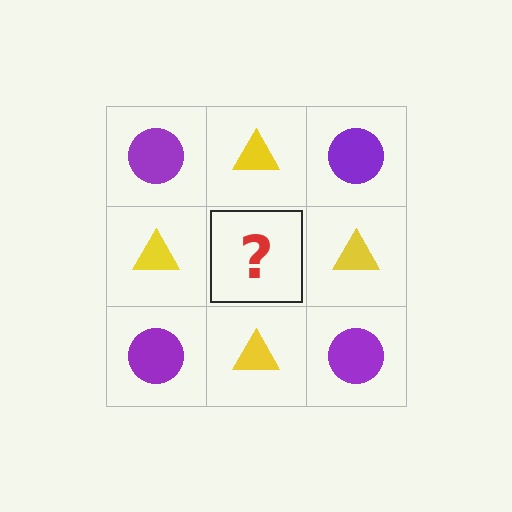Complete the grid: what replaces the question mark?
The question mark should be replaced with a purple circle.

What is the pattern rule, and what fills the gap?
The rule is that it alternates purple circle and yellow triangle in a checkerboard pattern. The gap should be filled with a purple circle.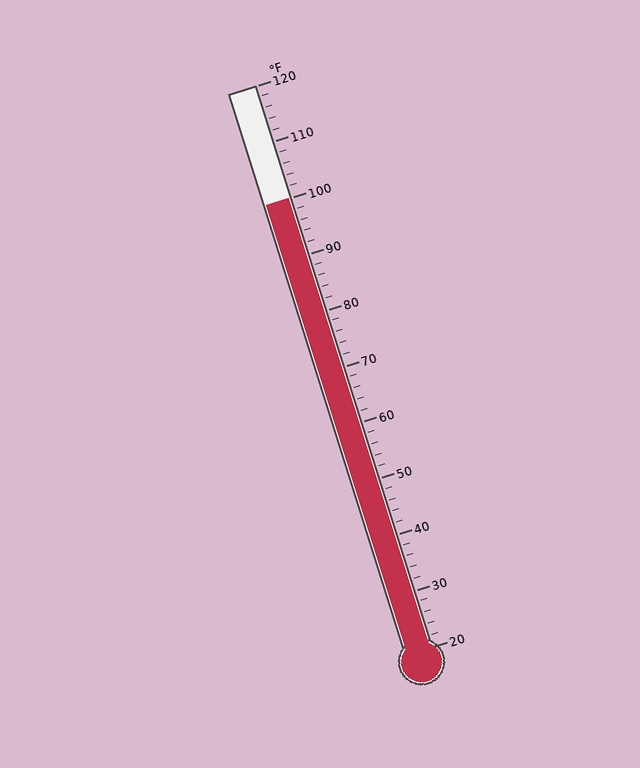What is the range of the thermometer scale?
The thermometer scale ranges from 20°F to 120°F.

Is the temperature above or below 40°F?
The temperature is above 40°F.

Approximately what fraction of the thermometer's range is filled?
The thermometer is filled to approximately 80% of its range.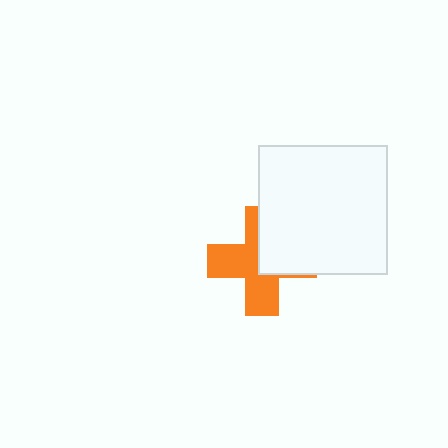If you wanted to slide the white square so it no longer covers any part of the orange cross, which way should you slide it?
Slide it toward the upper-right — that is the most direct way to separate the two shapes.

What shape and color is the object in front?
The object in front is a white square.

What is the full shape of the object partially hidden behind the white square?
The partially hidden object is an orange cross.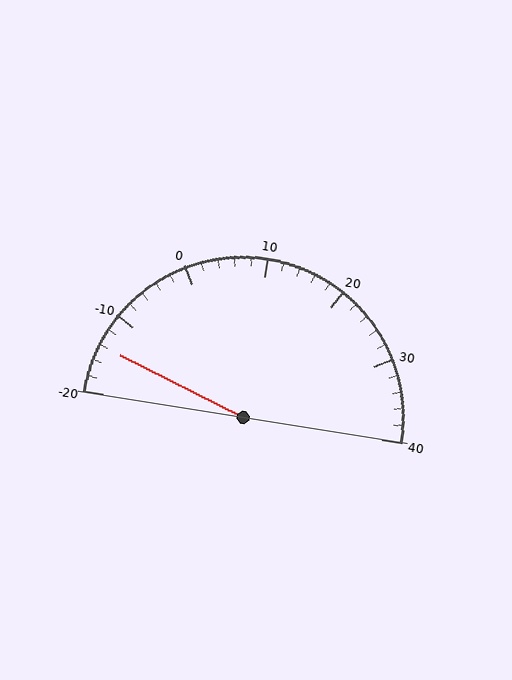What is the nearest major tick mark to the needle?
The nearest major tick mark is -10.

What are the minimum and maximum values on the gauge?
The gauge ranges from -20 to 40.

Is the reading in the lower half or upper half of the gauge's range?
The reading is in the lower half of the range (-20 to 40).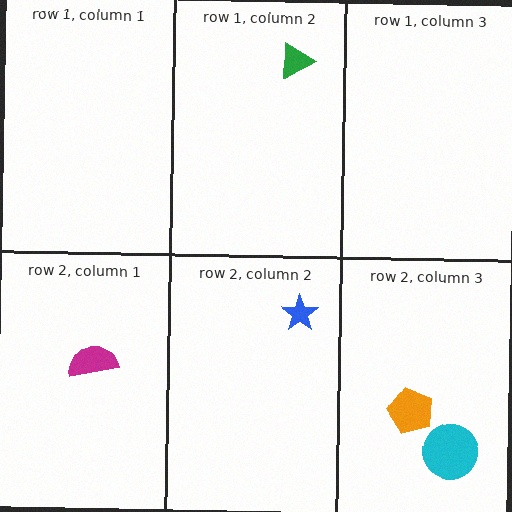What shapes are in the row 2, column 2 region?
The blue star.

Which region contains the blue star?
The row 2, column 2 region.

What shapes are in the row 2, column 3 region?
The cyan circle, the orange pentagon.